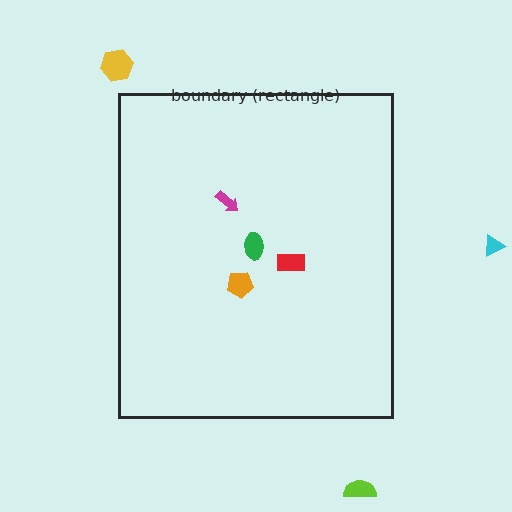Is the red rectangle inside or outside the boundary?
Inside.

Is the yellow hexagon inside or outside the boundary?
Outside.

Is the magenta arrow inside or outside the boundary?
Inside.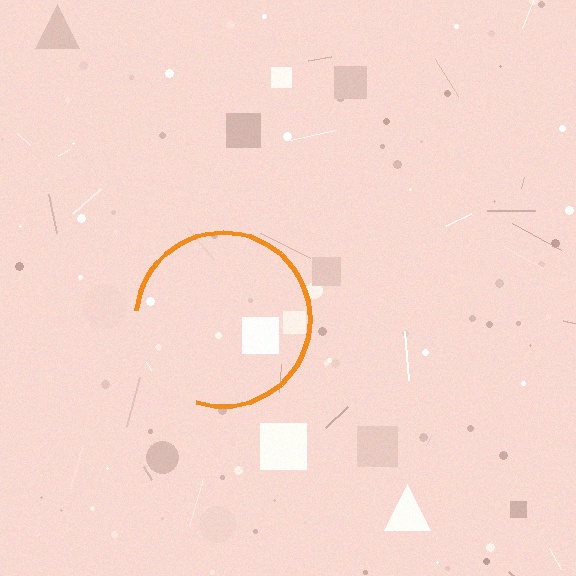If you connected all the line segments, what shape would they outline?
They would outline a circle.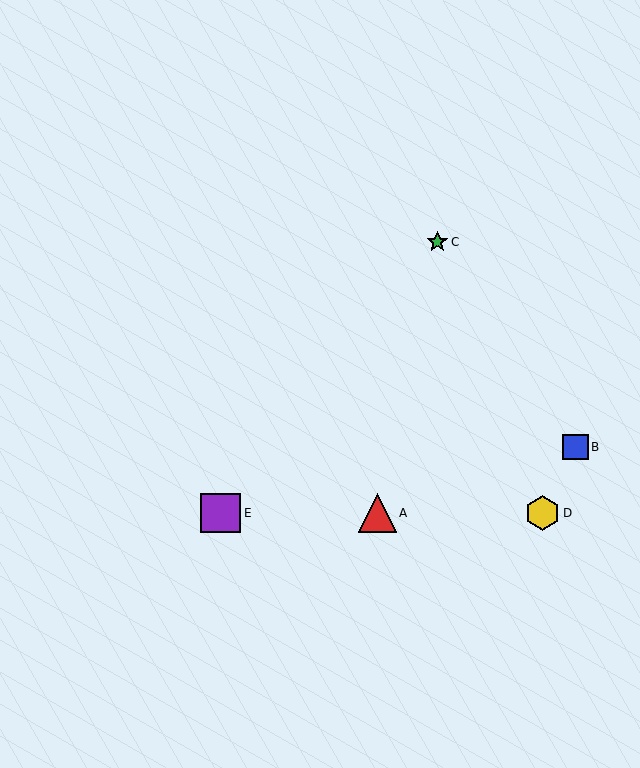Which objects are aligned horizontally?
Objects A, D, E are aligned horizontally.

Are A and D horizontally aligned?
Yes, both are at y≈513.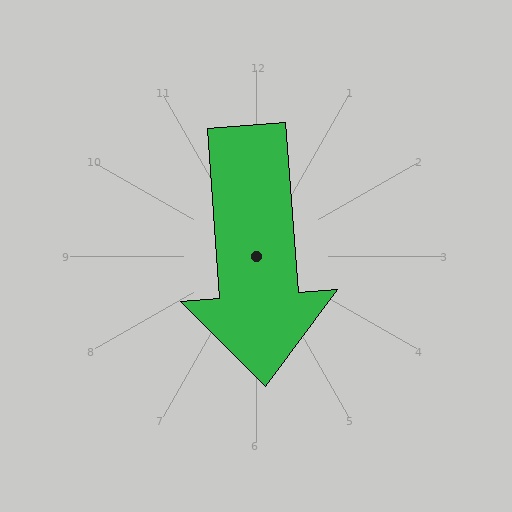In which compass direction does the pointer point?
South.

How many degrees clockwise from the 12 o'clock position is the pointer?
Approximately 176 degrees.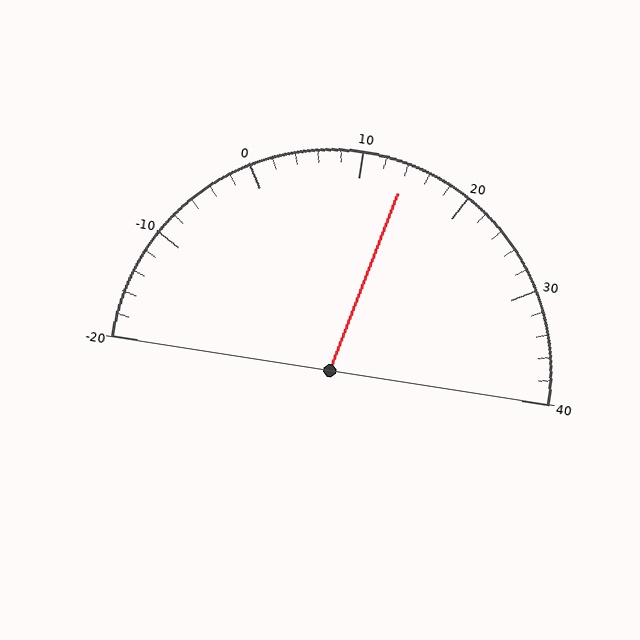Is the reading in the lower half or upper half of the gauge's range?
The reading is in the upper half of the range (-20 to 40).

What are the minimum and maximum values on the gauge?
The gauge ranges from -20 to 40.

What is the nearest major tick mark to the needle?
The nearest major tick mark is 10.